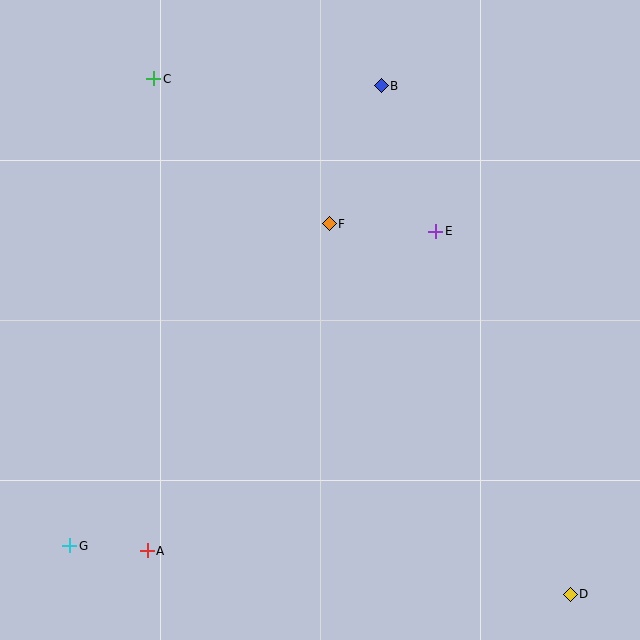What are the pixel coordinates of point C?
Point C is at (153, 79).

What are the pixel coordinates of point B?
Point B is at (381, 86).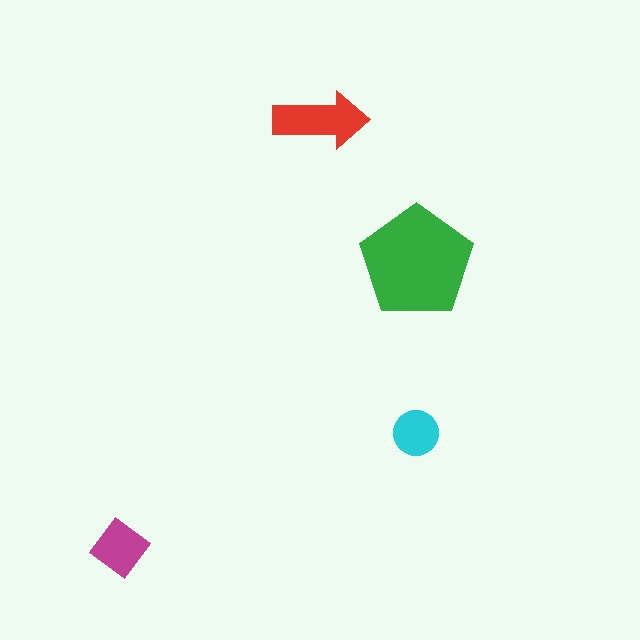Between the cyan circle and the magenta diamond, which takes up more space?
The magenta diamond.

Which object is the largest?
The green pentagon.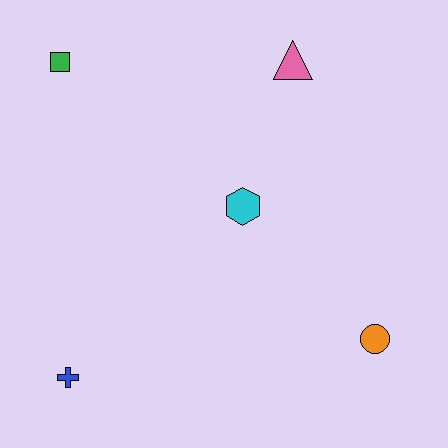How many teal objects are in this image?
There are no teal objects.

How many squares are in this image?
There is 1 square.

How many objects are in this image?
There are 5 objects.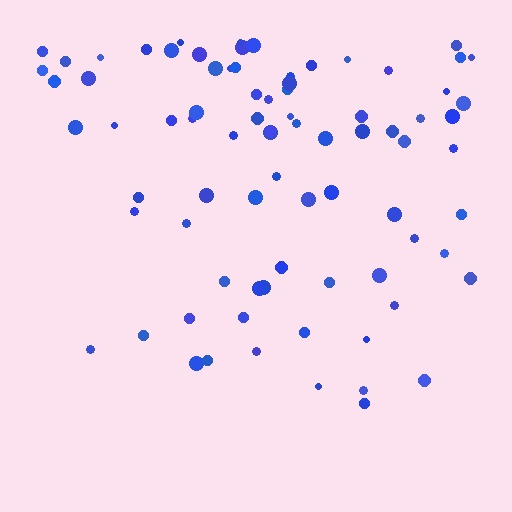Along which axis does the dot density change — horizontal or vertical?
Vertical.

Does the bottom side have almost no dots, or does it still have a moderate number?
Still a moderate number, just noticeably fewer than the top.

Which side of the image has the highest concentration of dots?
The top.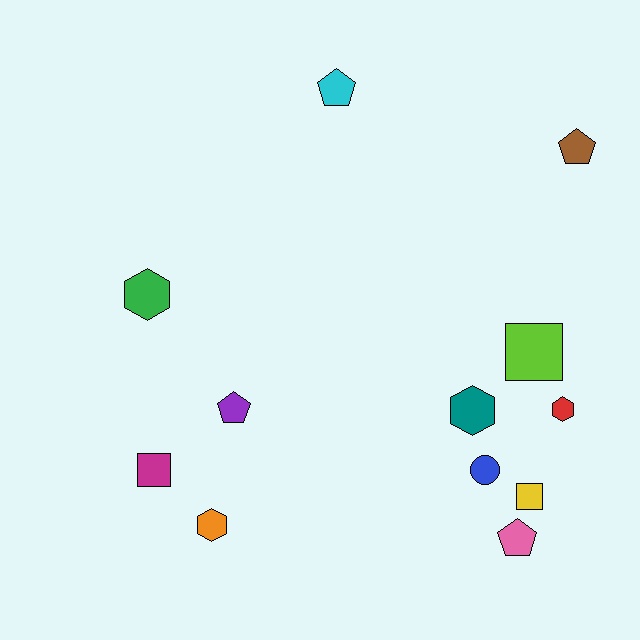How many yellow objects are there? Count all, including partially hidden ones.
There is 1 yellow object.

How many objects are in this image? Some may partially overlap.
There are 12 objects.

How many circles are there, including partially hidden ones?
There is 1 circle.